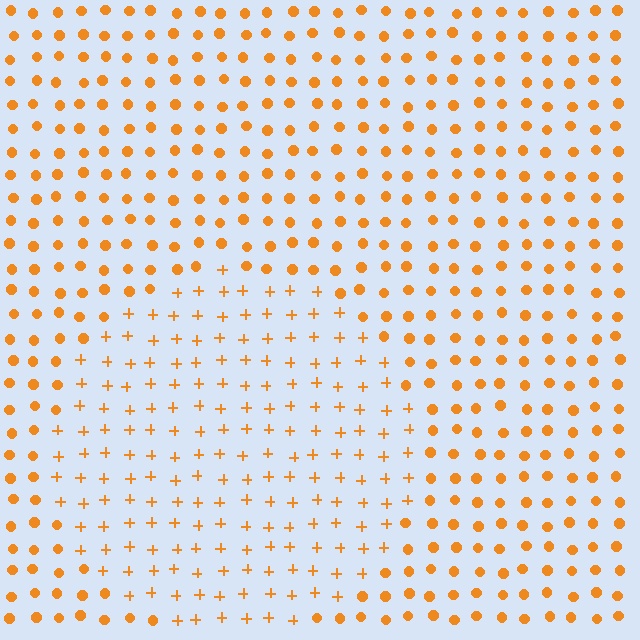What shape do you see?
I see a circle.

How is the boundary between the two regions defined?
The boundary is defined by a change in element shape: plus signs inside vs. circles outside. All elements share the same color and spacing.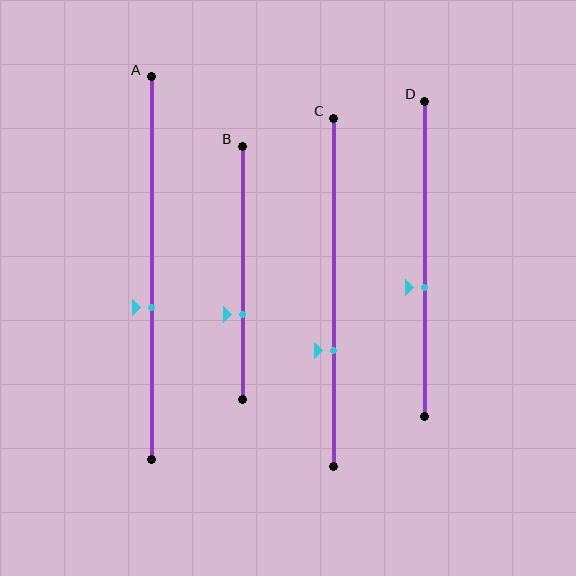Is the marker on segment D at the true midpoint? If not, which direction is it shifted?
No, the marker on segment D is shifted downward by about 9% of the segment length.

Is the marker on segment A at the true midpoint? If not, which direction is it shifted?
No, the marker on segment A is shifted downward by about 10% of the segment length.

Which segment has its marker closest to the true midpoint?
Segment D has its marker closest to the true midpoint.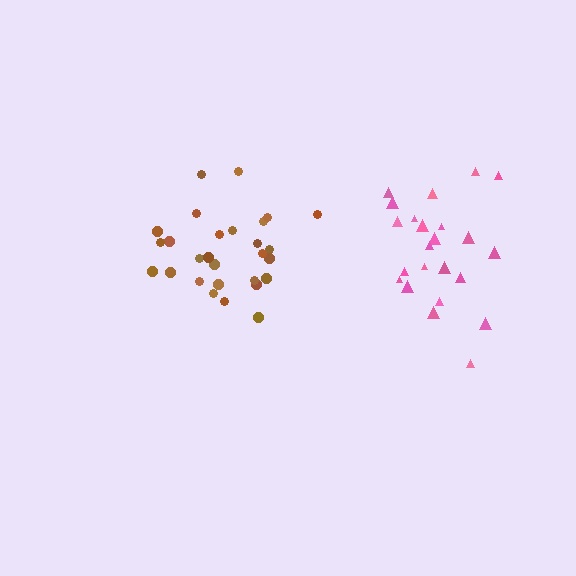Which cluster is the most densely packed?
Brown.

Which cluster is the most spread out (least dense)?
Pink.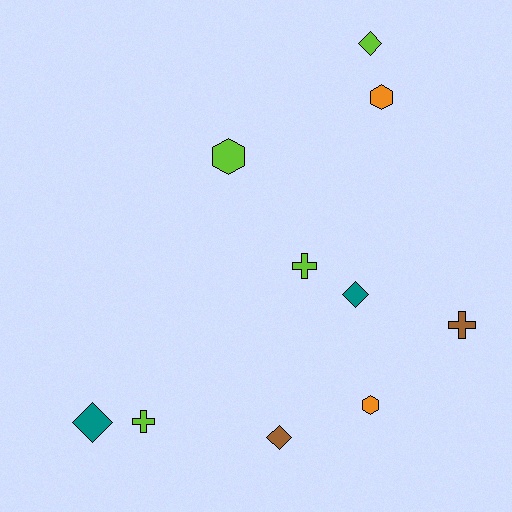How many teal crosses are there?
There are no teal crosses.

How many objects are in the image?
There are 10 objects.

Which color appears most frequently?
Lime, with 4 objects.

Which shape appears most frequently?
Diamond, with 4 objects.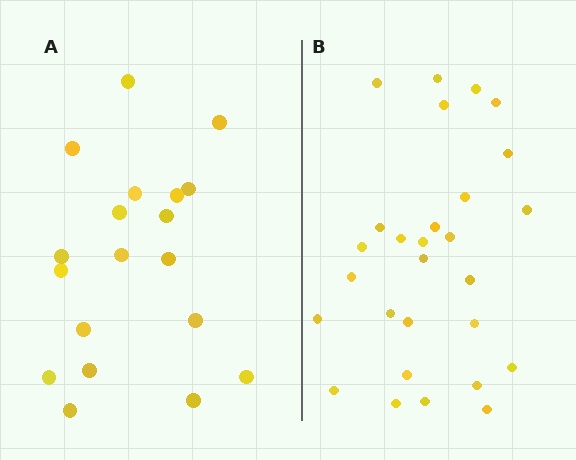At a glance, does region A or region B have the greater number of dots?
Region B (the right region) has more dots.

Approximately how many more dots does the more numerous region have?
Region B has roughly 8 or so more dots than region A.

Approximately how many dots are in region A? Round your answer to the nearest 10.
About 20 dots. (The exact count is 19, which rounds to 20.)